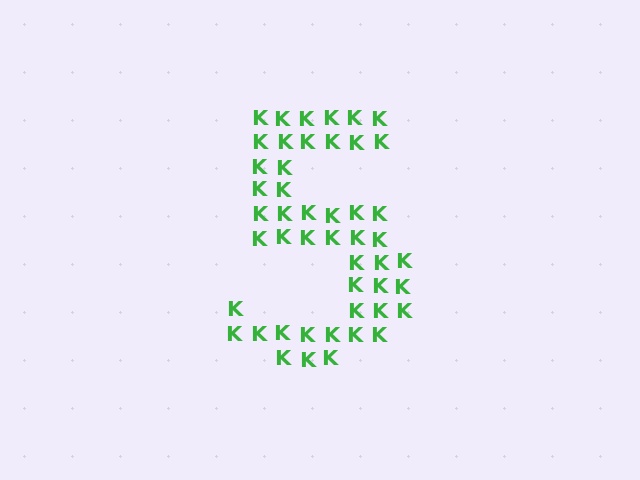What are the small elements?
The small elements are letter K's.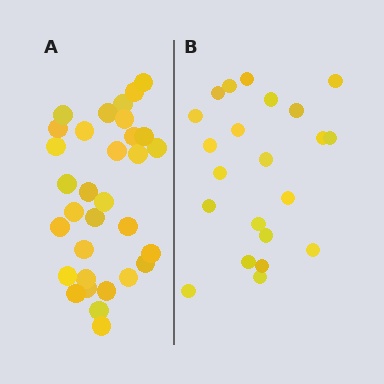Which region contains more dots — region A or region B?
Region A (the left region) has more dots.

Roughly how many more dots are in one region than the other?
Region A has roughly 10 or so more dots than region B.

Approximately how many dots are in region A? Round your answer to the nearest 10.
About 30 dots. (The exact count is 32, which rounds to 30.)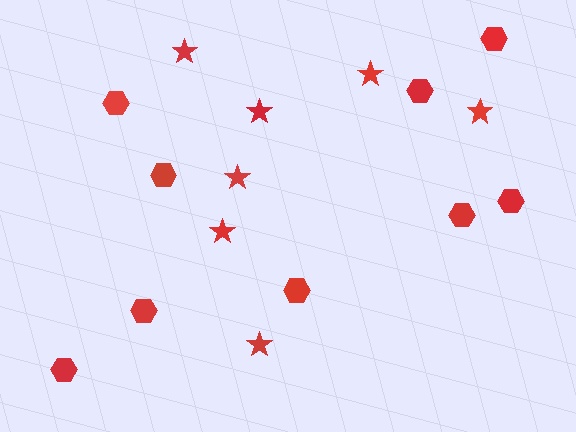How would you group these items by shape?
There are 2 groups: one group of stars (7) and one group of hexagons (9).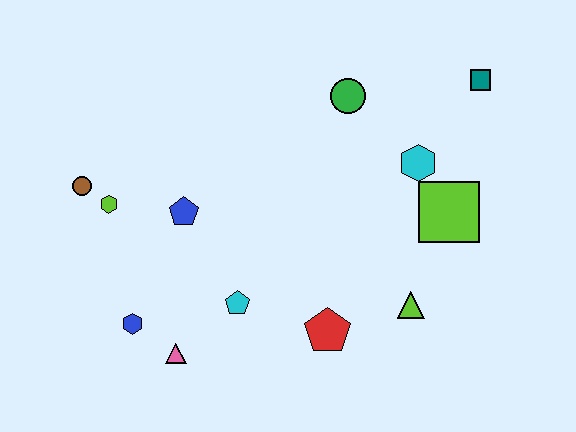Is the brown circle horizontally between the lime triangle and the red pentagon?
No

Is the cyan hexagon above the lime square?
Yes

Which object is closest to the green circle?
The cyan hexagon is closest to the green circle.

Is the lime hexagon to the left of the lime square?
Yes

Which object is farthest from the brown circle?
The teal square is farthest from the brown circle.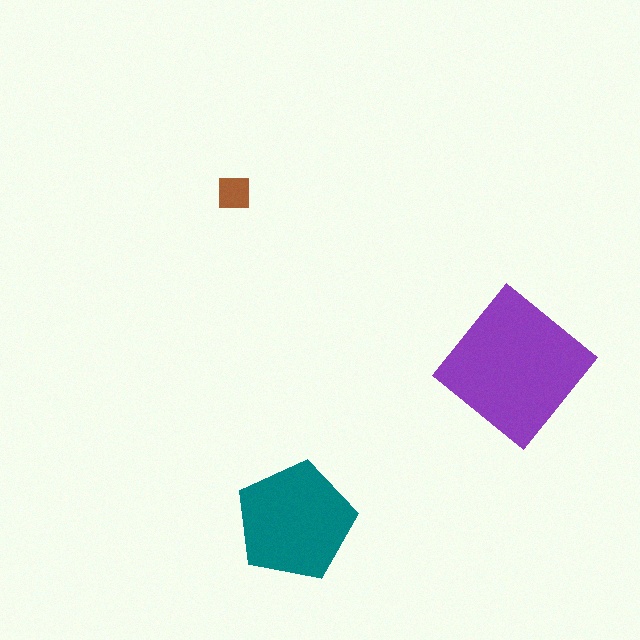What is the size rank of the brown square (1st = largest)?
3rd.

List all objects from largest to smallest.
The purple diamond, the teal pentagon, the brown square.